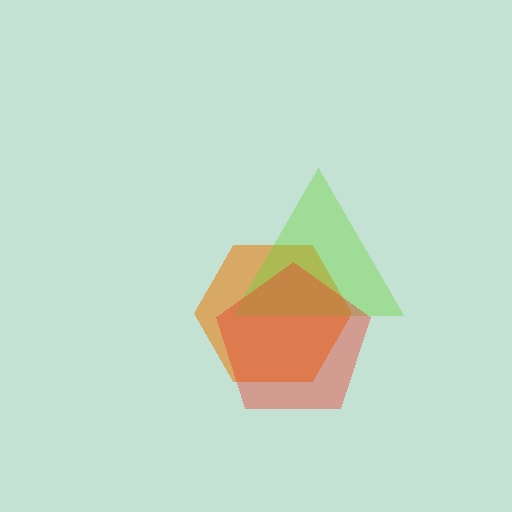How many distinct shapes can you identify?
There are 3 distinct shapes: an orange hexagon, a lime triangle, a red pentagon.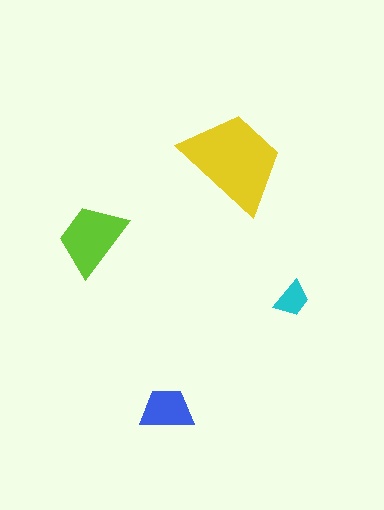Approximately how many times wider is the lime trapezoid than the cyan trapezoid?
About 2 times wider.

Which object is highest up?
The yellow trapezoid is topmost.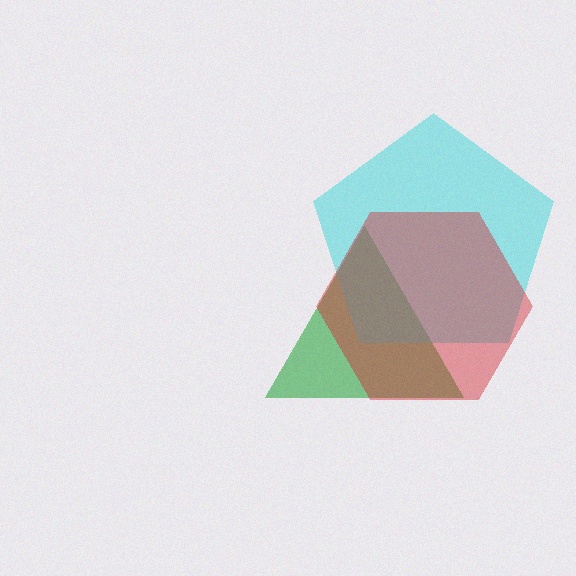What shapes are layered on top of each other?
The layered shapes are: a green triangle, a cyan pentagon, a red hexagon.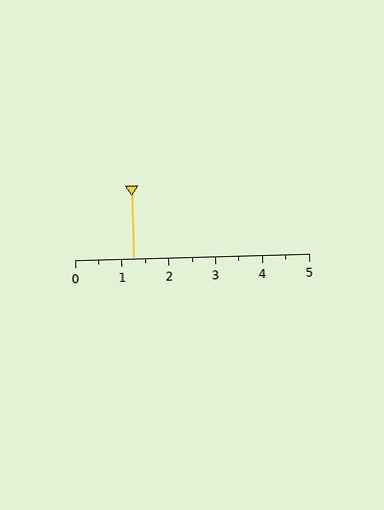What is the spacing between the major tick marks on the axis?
The major ticks are spaced 1 apart.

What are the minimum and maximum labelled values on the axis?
The axis runs from 0 to 5.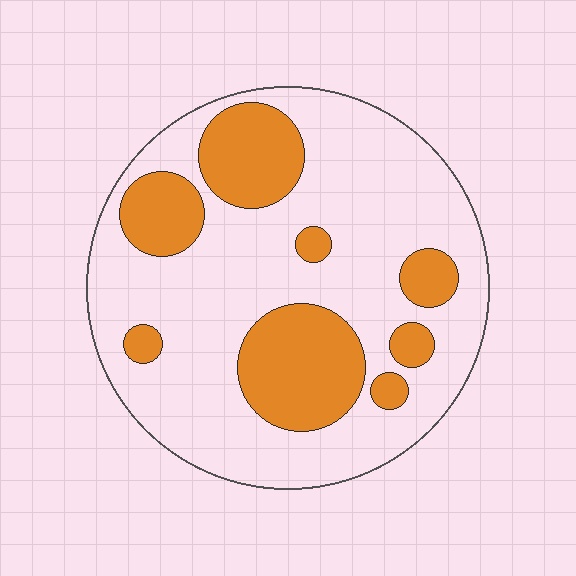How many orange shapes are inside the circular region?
8.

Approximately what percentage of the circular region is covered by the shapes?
Approximately 30%.